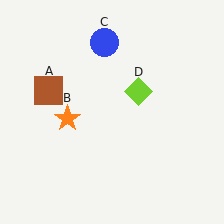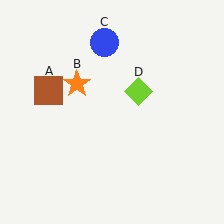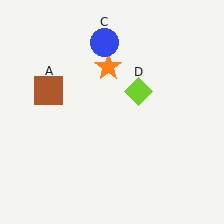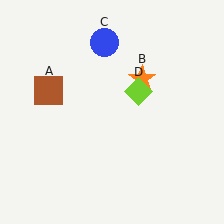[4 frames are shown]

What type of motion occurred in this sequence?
The orange star (object B) rotated clockwise around the center of the scene.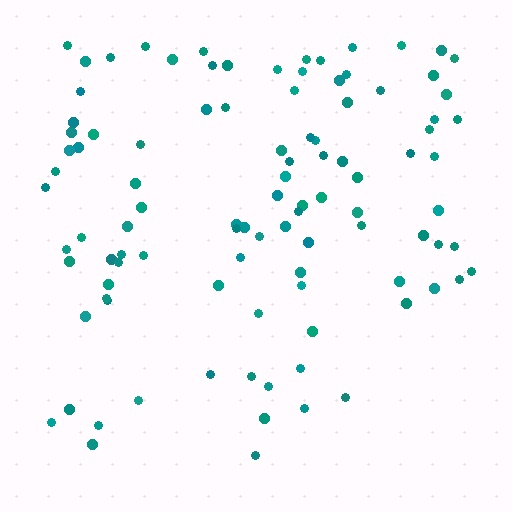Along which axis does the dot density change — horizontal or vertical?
Vertical.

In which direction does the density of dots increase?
From bottom to top, with the top side densest.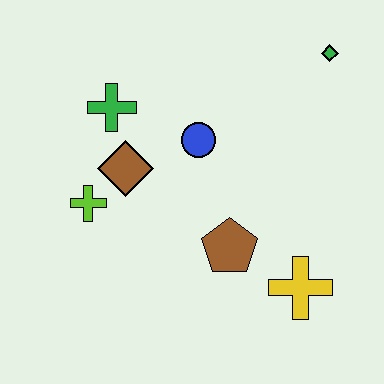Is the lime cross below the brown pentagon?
No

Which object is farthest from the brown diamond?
The green diamond is farthest from the brown diamond.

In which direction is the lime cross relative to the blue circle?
The lime cross is to the left of the blue circle.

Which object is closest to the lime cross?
The brown diamond is closest to the lime cross.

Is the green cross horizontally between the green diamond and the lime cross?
Yes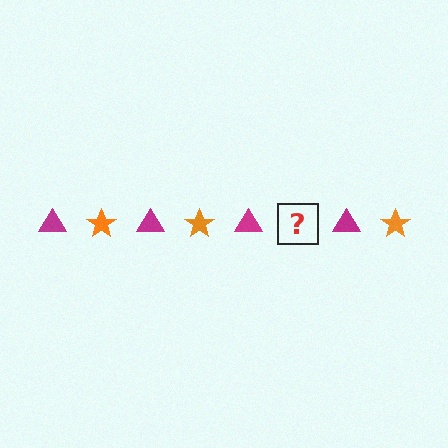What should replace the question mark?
The question mark should be replaced with an orange star.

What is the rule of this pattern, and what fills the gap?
The rule is that the pattern alternates between magenta triangle and orange star. The gap should be filled with an orange star.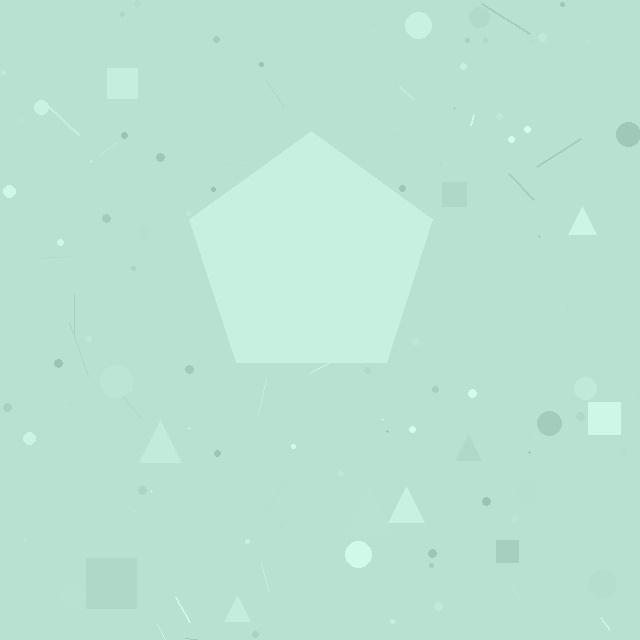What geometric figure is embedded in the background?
A pentagon is embedded in the background.